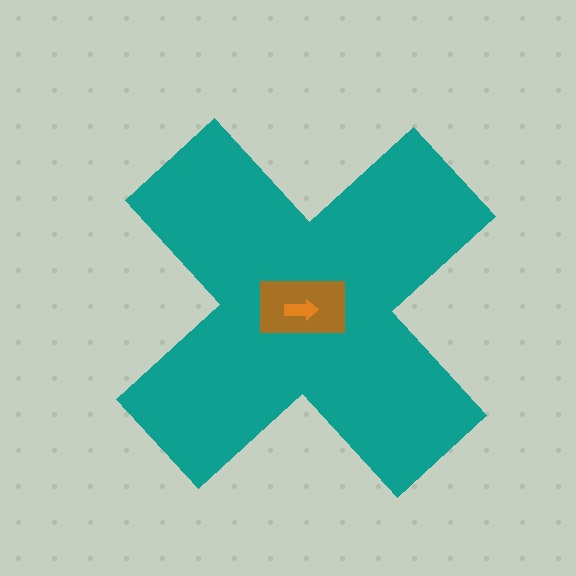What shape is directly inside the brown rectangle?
The orange arrow.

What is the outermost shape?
The teal cross.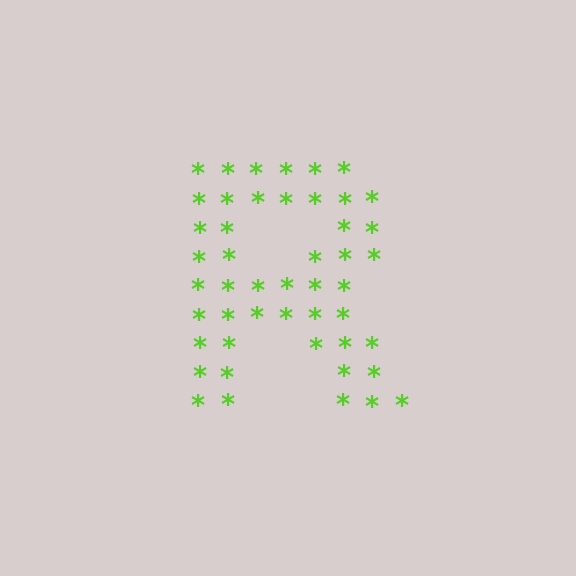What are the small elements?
The small elements are asterisks.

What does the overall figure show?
The overall figure shows the letter R.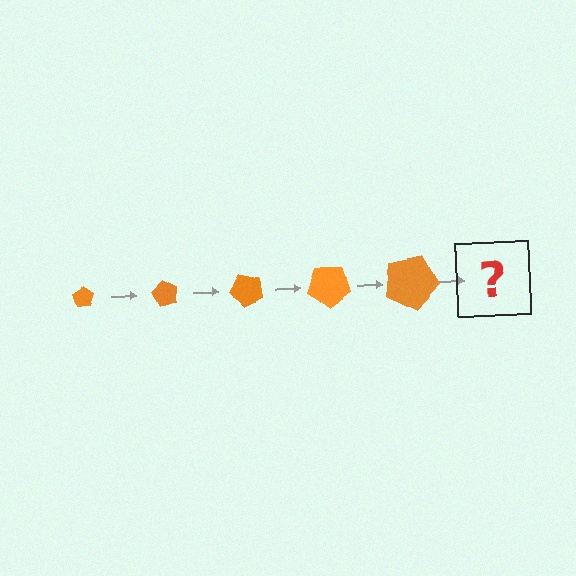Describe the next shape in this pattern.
It should be a pentagon, larger than the previous one and rotated 300 degrees from the start.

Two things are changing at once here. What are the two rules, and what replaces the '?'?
The two rules are that the pentagon grows larger each step and it rotates 60 degrees each step. The '?' should be a pentagon, larger than the previous one and rotated 300 degrees from the start.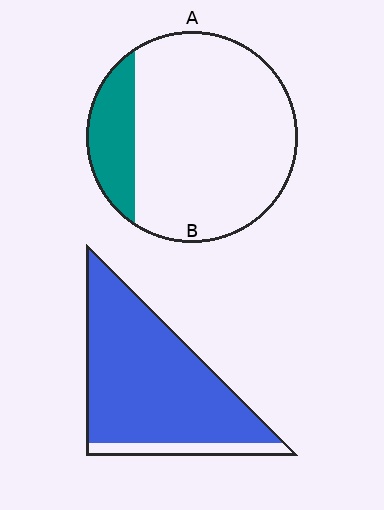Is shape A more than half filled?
No.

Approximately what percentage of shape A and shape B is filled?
A is approximately 15% and B is approximately 90%.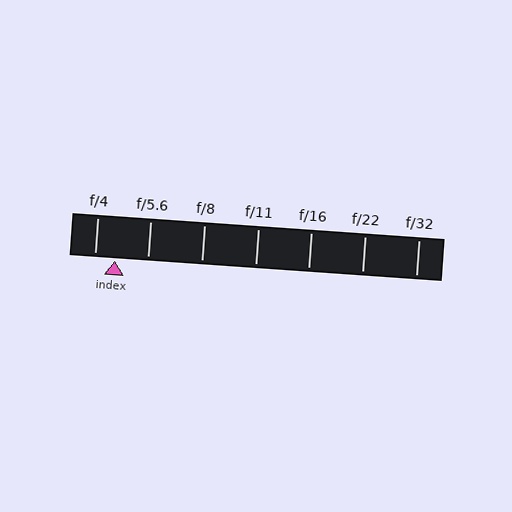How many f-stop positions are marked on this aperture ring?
There are 7 f-stop positions marked.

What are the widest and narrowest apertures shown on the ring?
The widest aperture shown is f/4 and the narrowest is f/32.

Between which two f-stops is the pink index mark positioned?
The index mark is between f/4 and f/5.6.